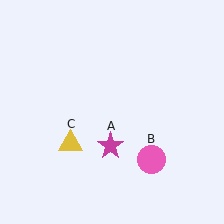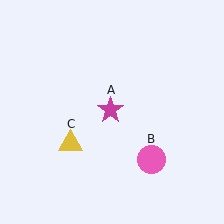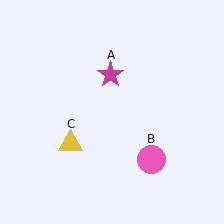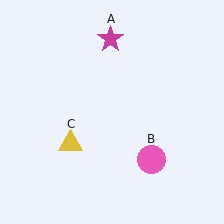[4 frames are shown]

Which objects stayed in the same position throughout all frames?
Pink circle (object B) and yellow triangle (object C) remained stationary.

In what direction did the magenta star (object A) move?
The magenta star (object A) moved up.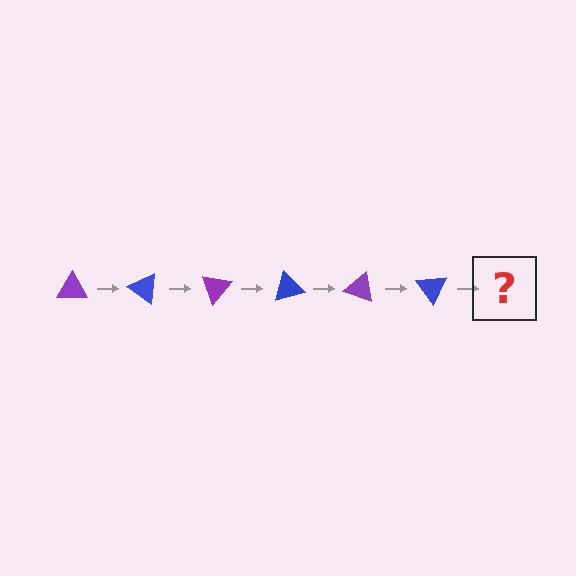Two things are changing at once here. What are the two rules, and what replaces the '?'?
The two rules are that it rotates 35 degrees each step and the color cycles through purple and blue. The '?' should be a purple triangle, rotated 210 degrees from the start.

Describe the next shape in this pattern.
It should be a purple triangle, rotated 210 degrees from the start.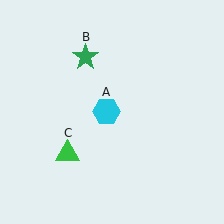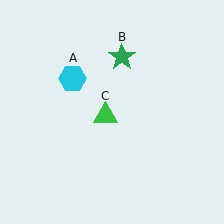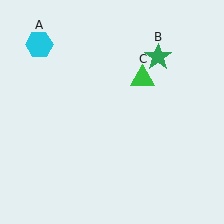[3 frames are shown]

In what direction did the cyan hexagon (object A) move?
The cyan hexagon (object A) moved up and to the left.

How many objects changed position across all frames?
3 objects changed position: cyan hexagon (object A), green star (object B), green triangle (object C).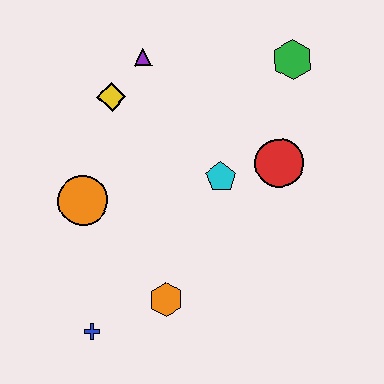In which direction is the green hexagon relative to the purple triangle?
The green hexagon is to the right of the purple triangle.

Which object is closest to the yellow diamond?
The purple triangle is closest to the yellow diamond.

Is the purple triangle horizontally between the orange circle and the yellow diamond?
No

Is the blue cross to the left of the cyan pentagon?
Yes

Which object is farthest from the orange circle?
The green hexagon is farthest from the orange circle.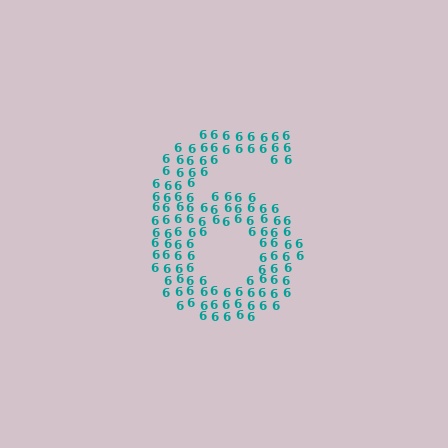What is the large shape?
The large shape is the digit 6.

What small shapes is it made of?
It is made of small digit 6's.